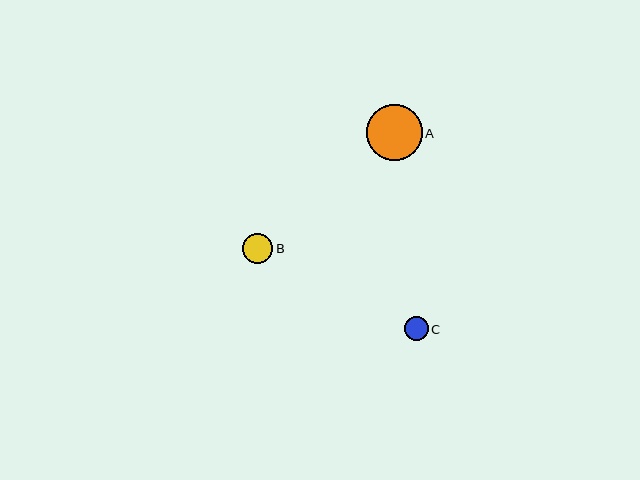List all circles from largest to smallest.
From largest to smallest: A, B, C.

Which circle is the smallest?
Circle C is the smallest with a size of approximately 24 pixels.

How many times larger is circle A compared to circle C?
Circle A is approximately 2.3 times the size of circle C.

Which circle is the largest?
Circle A is the largest with a size of approximately 56 pixels.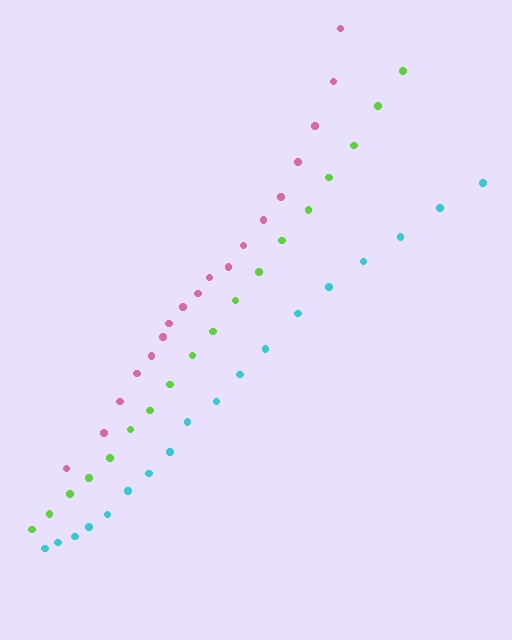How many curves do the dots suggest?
There are 3 distinct paths.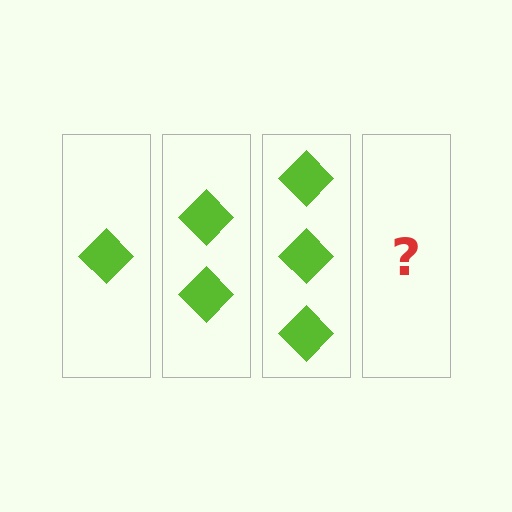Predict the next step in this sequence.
The next step is 4 diamonds.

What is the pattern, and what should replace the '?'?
The pattern is that each step adds one more diamond. The '?' should be 4 diamonds.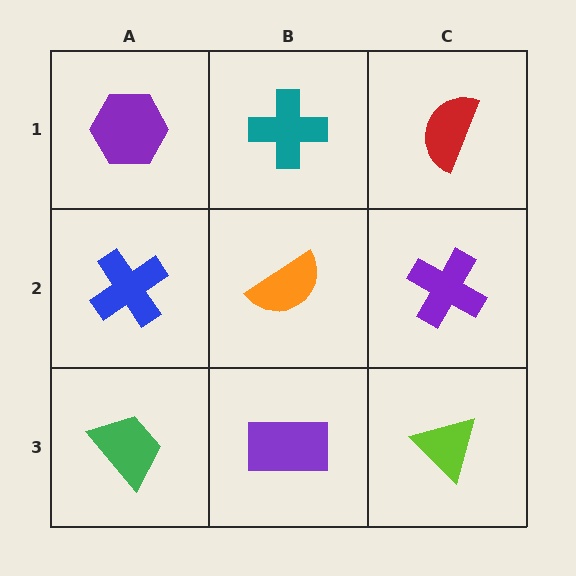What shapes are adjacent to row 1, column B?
An orange semicircle (row 2, column B), a purple hexagon (row 1, column A), a red semicircle (row 1, column C).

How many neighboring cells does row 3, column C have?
2.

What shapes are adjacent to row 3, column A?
A blue cross (row 2, column A), a purple rectangle (row 3, column B).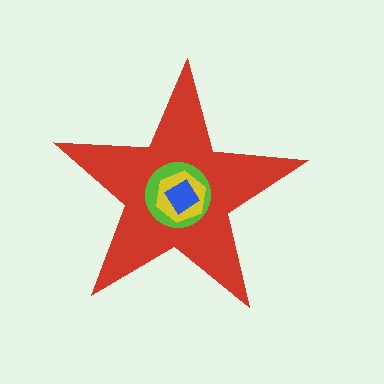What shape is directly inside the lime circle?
The yellow hexagon.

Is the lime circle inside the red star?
Yes.